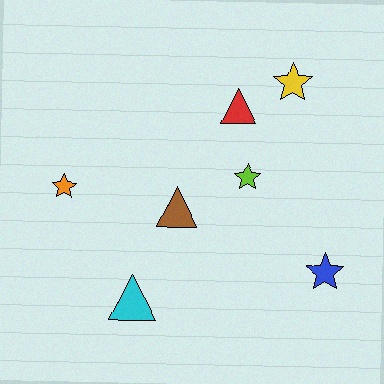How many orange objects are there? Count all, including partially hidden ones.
There is 1 orange object.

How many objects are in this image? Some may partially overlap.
There are 7 objects.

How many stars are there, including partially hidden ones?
There are 4 stars.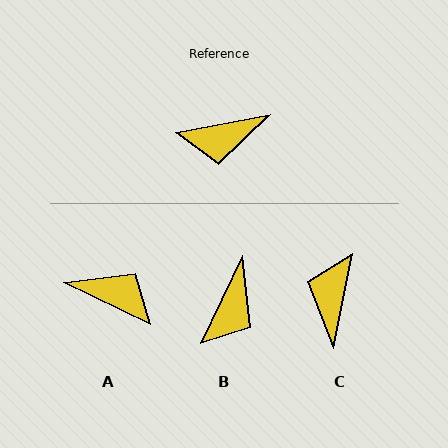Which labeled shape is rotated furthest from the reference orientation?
A, about 143 degrees away.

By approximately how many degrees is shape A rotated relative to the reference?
Approximately 143 degrees counter-clockwise.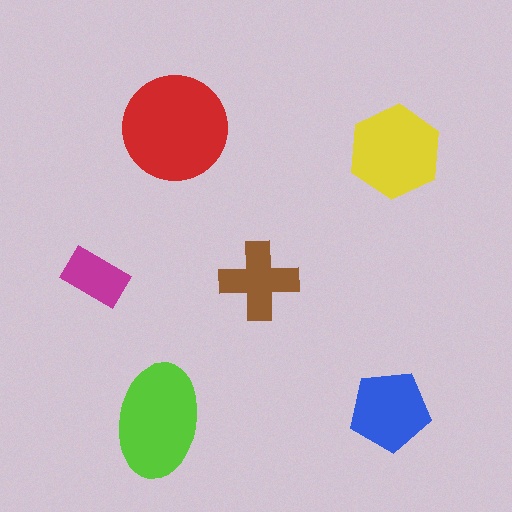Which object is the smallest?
The magenta rectangle.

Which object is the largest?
The red circle.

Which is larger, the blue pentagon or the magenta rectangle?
The blue pentagon.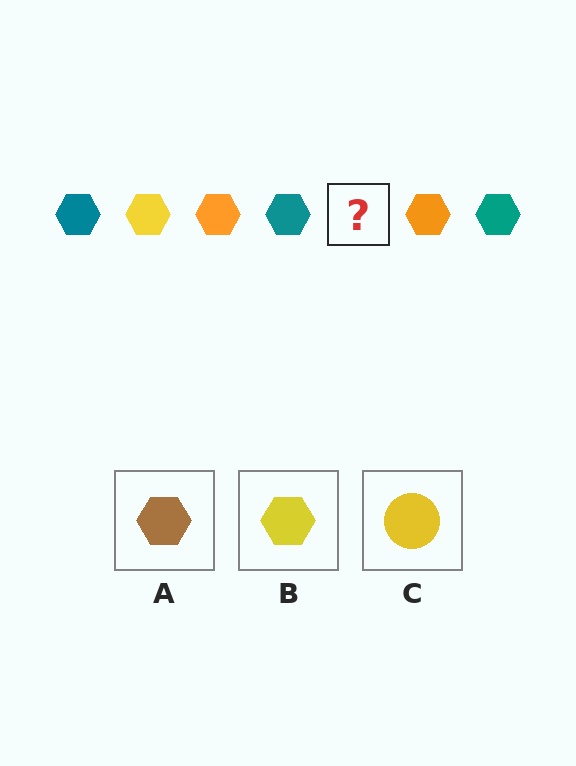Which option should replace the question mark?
Option B.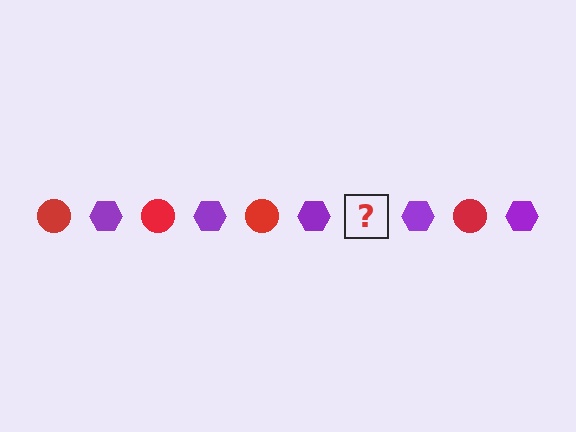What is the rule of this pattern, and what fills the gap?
The rule is that the pattern alternates between red circle and purple hexagon. The gap should be filled with a red circle.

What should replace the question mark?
The question mark should be replaced with a red circle.